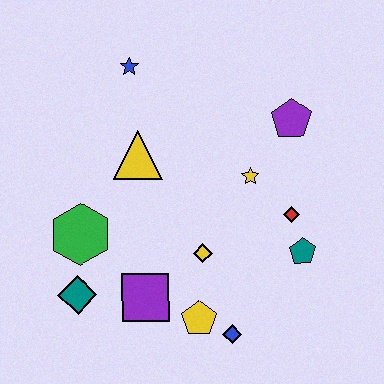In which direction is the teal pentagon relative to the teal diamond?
The teal pentagon is to the right of the teal diamond.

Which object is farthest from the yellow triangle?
The blue diamond is farthest from the yellow triangle.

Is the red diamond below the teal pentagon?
No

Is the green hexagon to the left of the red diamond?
Yes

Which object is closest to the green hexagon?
The teal diamond is closest to the green hexagon.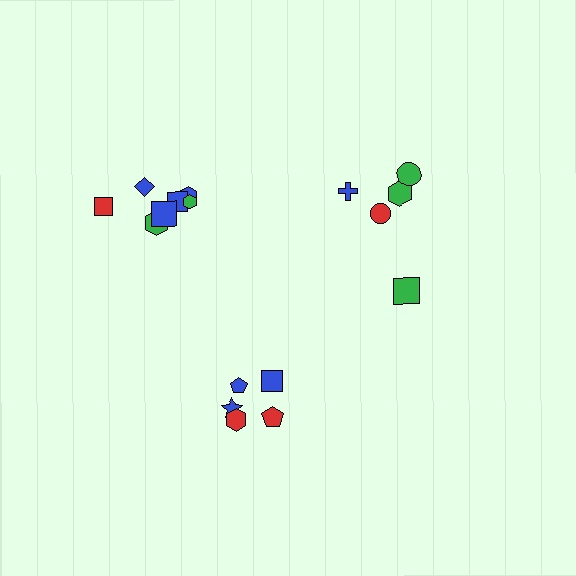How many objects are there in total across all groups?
There are 17 objects.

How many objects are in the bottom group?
There are 5 objects.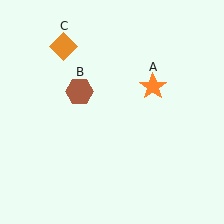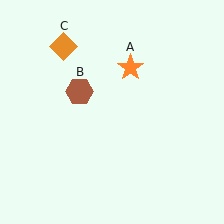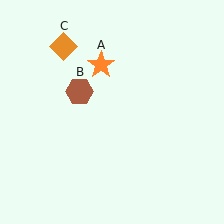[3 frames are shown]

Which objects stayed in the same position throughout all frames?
Brown hexagon (object B) and orange diamond (object C) remained stationary.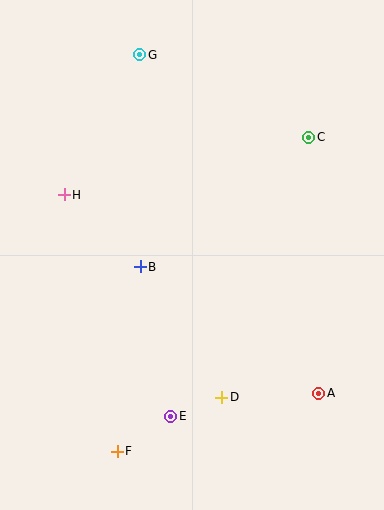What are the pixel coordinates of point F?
Point F is at (117, 451).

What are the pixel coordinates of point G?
Point G is at (140, 55).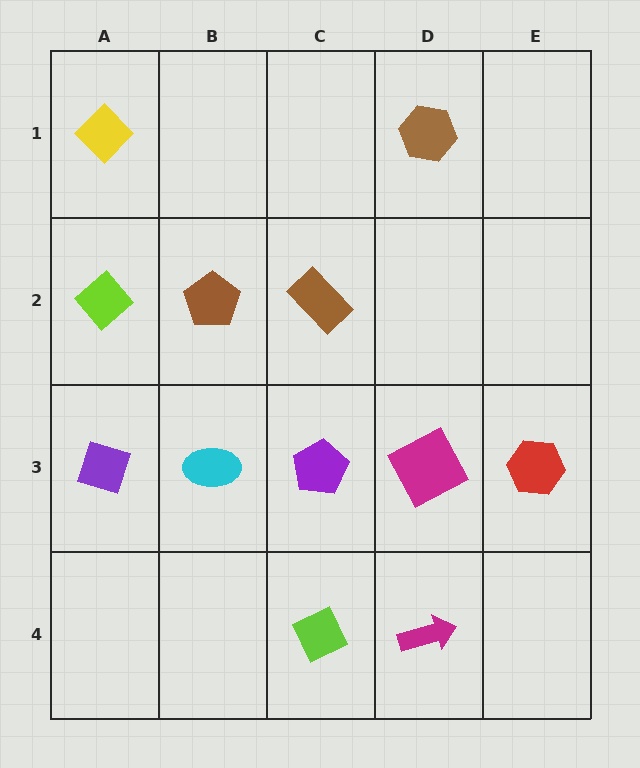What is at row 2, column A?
A lime diamond.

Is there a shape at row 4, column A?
No, that cell is empty.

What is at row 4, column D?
A magenta arrow.